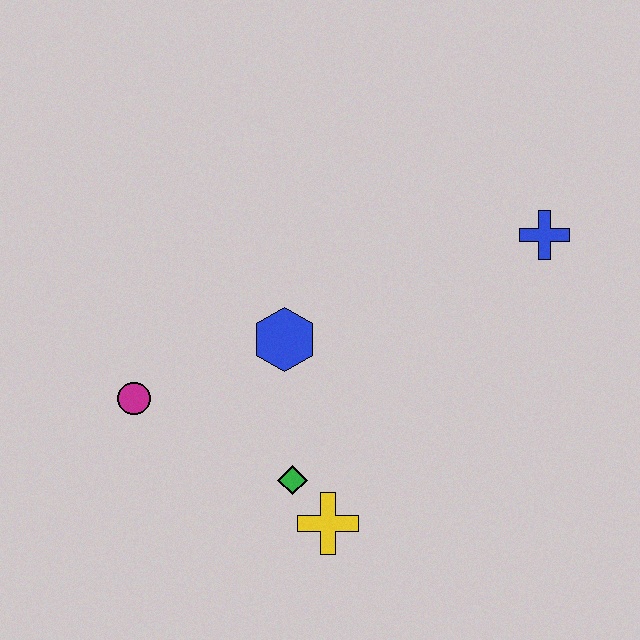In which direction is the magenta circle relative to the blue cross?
The magenta circle is to the left of the blue cross.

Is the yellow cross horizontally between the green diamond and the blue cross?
Yes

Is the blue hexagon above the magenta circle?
Yes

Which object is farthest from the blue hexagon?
The blue cross is farthest from the blue hexagon.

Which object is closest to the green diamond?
The yellow cross is closest to the green diamond.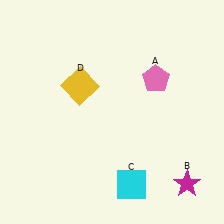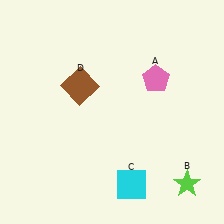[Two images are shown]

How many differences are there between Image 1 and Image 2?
There are 2 differences between the two images.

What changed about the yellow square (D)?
In Image 1, D is yellow. In Image 2, it changed to brown.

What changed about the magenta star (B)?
In Image 1, B is magenta. In Image 2, it changed to lime.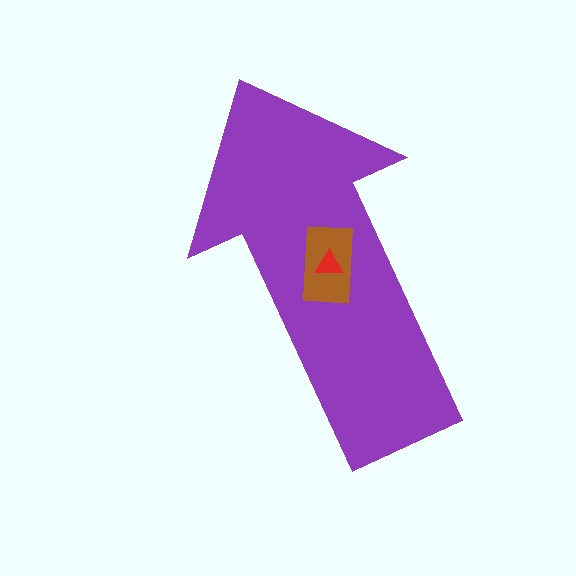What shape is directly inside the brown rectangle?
The red triangle.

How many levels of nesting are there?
3.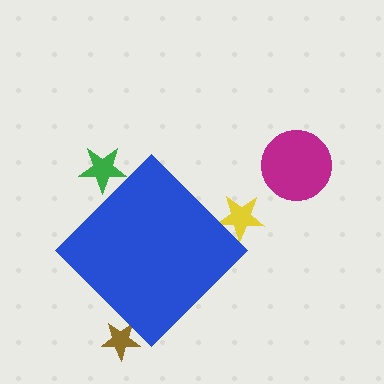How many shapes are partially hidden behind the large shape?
3 shapes are partially hidden.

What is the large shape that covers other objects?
A blue diamond.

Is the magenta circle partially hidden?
No, the magenta circle is fully visible.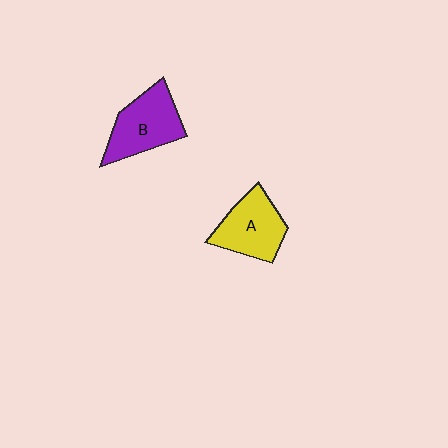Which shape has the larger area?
Shape B (purple).